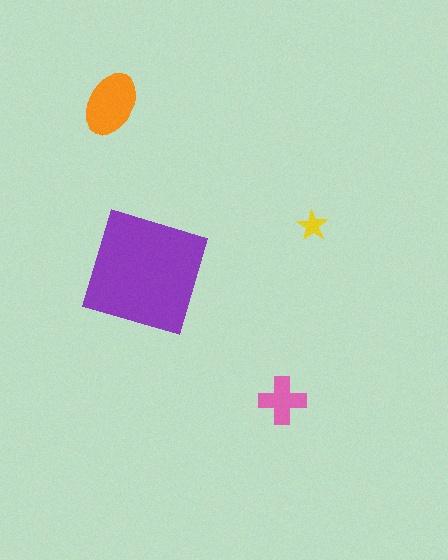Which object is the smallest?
The yellow star.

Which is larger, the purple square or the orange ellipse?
The purple square.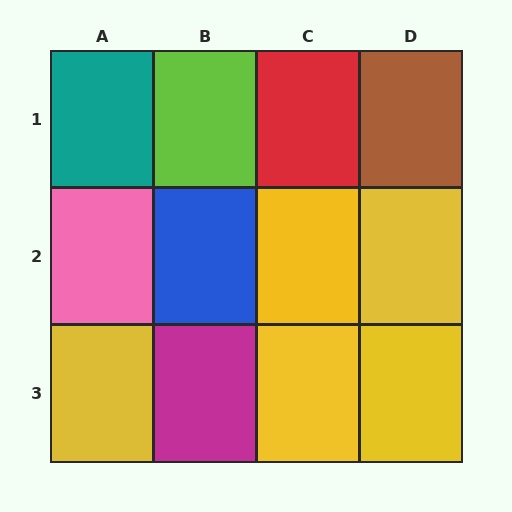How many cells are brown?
1 cell is brown.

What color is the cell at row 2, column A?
Pink.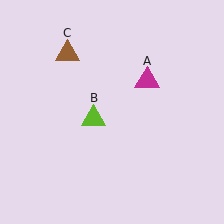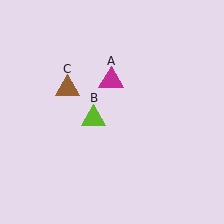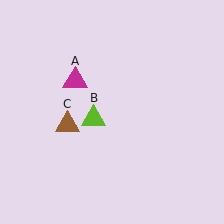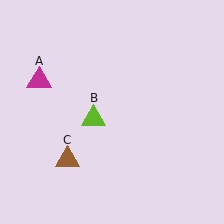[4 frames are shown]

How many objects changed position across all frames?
2 objects changed position: magenta triangle (object A), brown triangle (object C).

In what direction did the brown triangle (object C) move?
The brown triangle (object C) moved down.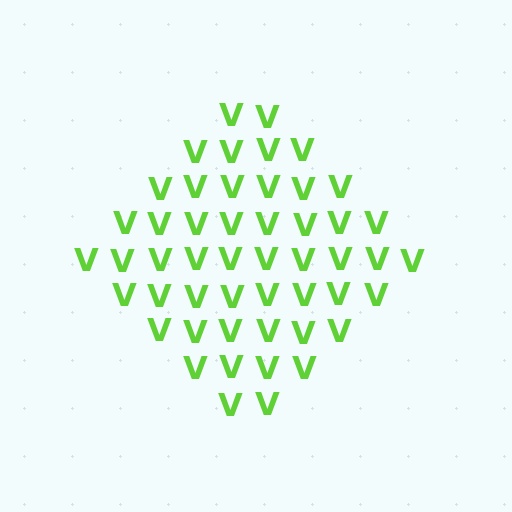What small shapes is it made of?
It is made of small letter V's.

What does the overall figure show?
The overall figure shows a diamond.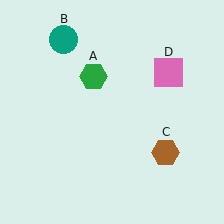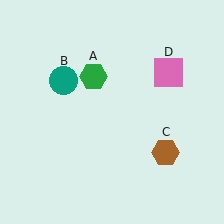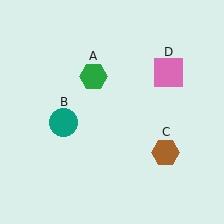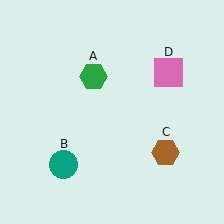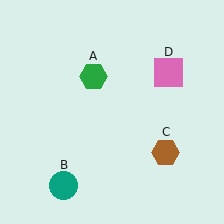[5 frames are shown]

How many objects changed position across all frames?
1 object changed position: teal circle (object B).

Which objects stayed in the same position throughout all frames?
Green hexagon (object A) and brown hexagon (object C) and pink square (object D) remained stationary.